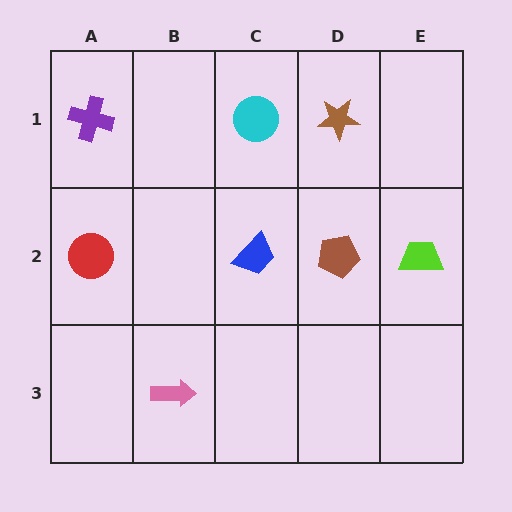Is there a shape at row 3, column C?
No, that cell is empty.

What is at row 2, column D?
A brown pentagon.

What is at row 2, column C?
A blue trapezoid.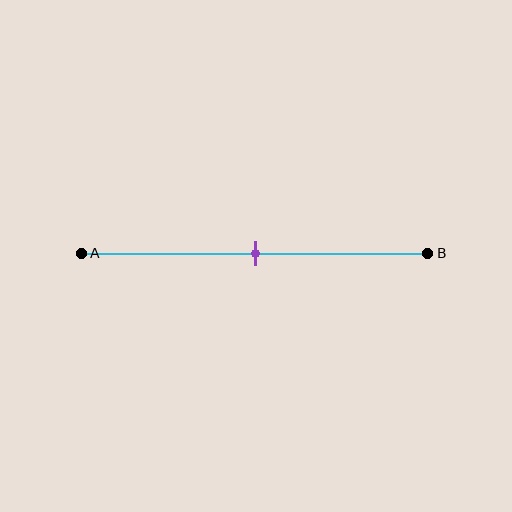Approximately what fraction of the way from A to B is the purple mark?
The purple mark is approximately 50% of the way from A to B.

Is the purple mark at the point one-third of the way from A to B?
No, the mark is at about 50% from A, not at the 33% one-third point.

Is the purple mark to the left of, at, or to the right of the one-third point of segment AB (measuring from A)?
The purple mark is to the right of the one-third point of segment AB.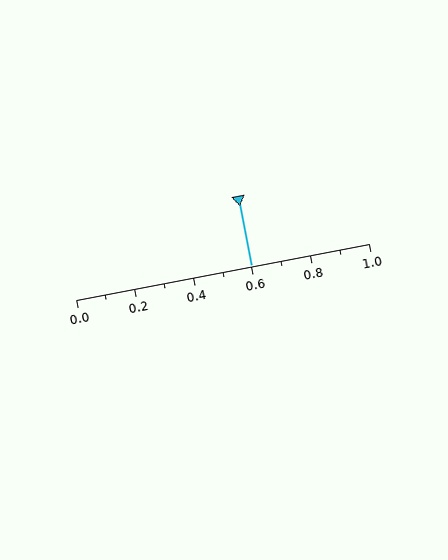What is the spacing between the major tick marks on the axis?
The major ticks are spaced 0.2 apart.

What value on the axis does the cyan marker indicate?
The marker indicates approximately 0.6.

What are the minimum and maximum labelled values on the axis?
The axis runs from 0.0 to 1.0.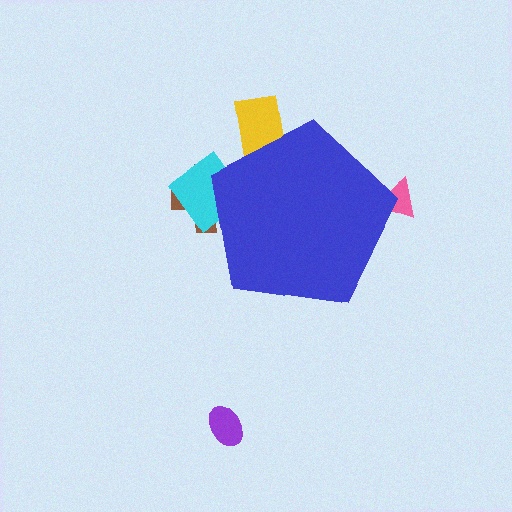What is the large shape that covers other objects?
A blue pentagon.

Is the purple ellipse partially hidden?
No, the purple ellipse is fully visible.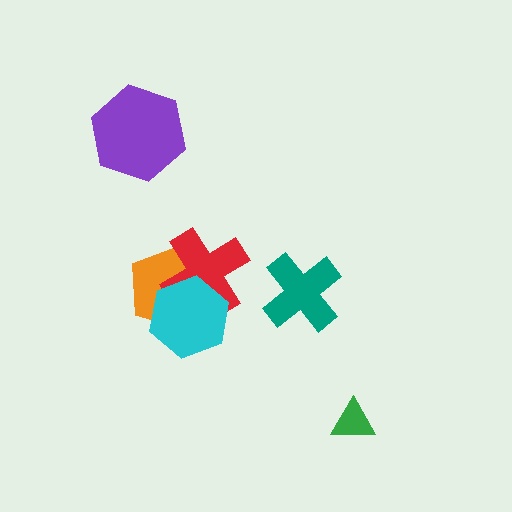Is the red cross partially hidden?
Yes, it is partially covered by another shape.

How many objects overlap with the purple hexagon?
0 objects overlap with the purple hexagon.